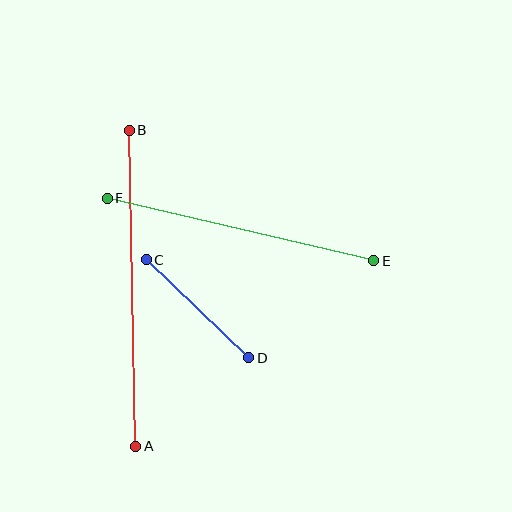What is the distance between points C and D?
The distance is approximately 142 pixels.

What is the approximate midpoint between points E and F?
The midpoint is at approximately (240, 230) pixels.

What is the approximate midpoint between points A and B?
The midpoint is at approximately (133, 288) pixels.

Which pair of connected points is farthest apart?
Points A and B are farthest apart.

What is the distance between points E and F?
The distance is approximately 274 pixels.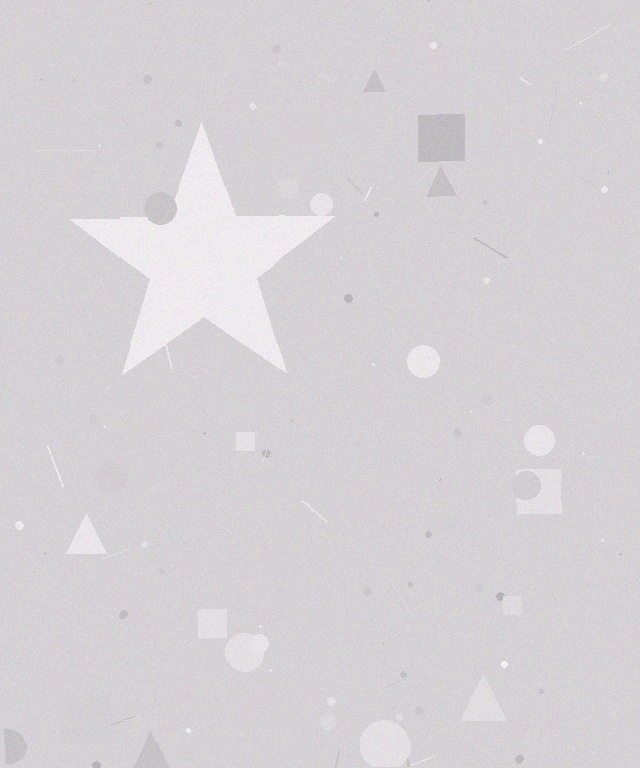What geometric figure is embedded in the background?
A star is embedded in the background.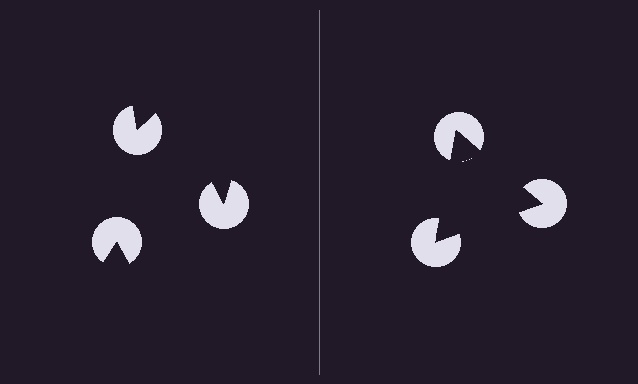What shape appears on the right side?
An illusory triangle.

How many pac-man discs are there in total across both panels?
6 — 3 on each side.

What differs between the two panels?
The pac-man discs are positioned identically on both sides; only the wedge orientations differ. On the right they align to a triangle; on the left they are misaligned.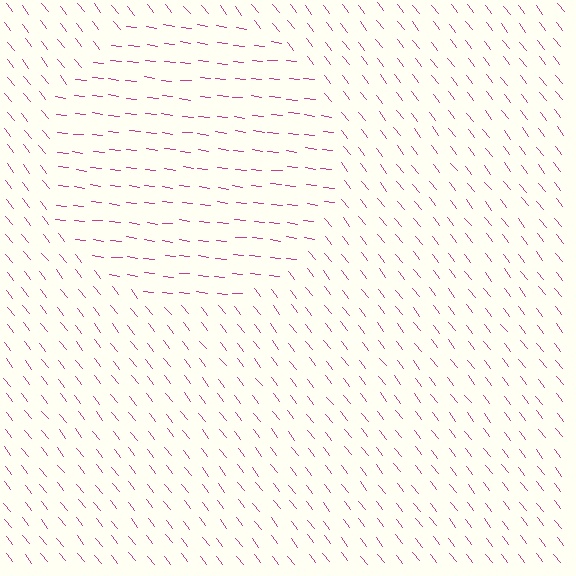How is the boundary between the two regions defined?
The boundary is defined purely by a change in line orientation (approximately 45 degrees difference). All lines are the same color and thickness.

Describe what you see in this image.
The image is filled with small magenta line segments. A circle region in the image has lines oriented differently from the surrounding lines, creating a visible texture boundary.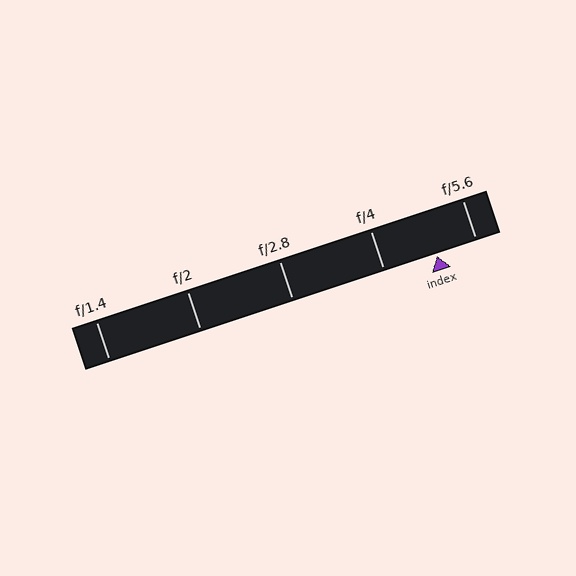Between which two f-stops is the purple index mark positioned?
The index mark is between f/4 and f/5.6.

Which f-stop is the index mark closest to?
The index mark is closest to f/5.6.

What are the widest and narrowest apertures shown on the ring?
The widest aperture shown is f/1.4 and the narrowest is f/5.6.